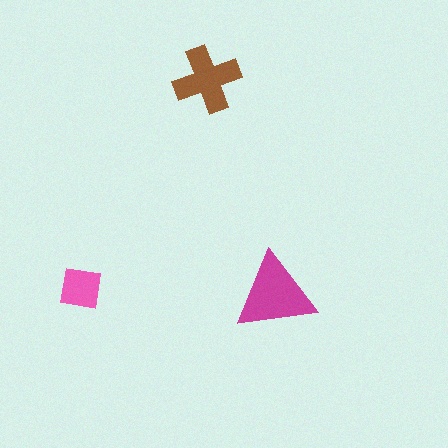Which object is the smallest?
The pink square.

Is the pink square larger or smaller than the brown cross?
Smaller.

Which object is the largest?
The magenta triangle.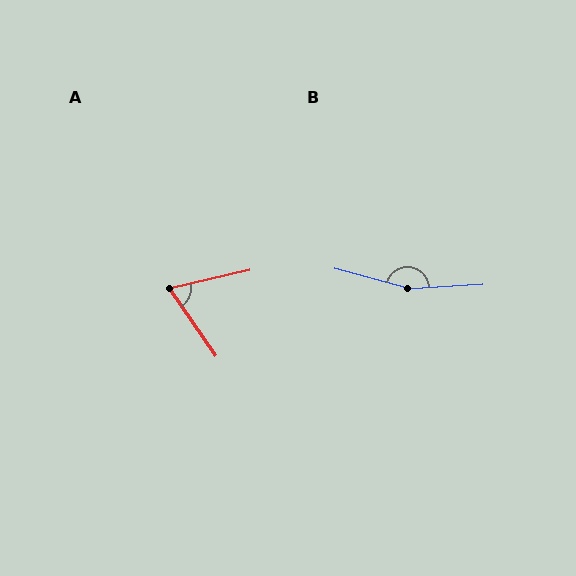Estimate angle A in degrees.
Approximately 69 degrees.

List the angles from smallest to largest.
A (69°), B (161°).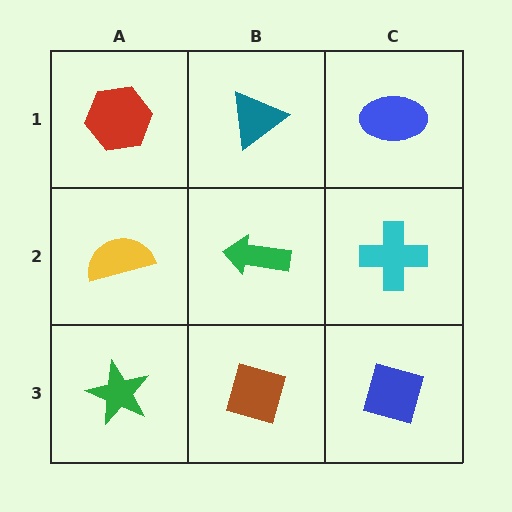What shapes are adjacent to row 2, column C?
A blue ellipse (row 1, column C), a blue square (row 3, column C), a green arrow (row 2, column B).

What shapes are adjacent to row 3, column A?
A yellow semicircle (row 2, column A), a brown diamond (row 3, column B).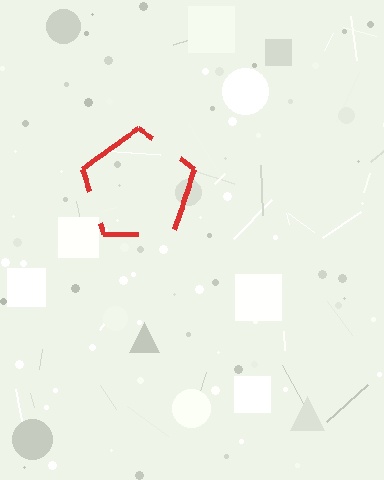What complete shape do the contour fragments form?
The contour fragments form a pentagon.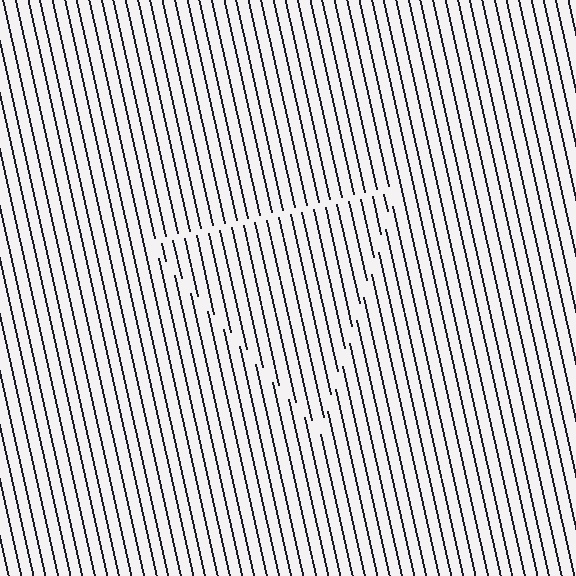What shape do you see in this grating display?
An illusory triangle. The interior of the shape contains the same grating, shifted by half a period — the contour is defined by the phase discontinuity where line-ends from the inner and outer gratings abut.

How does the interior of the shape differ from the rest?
The interior of the shape contains the same grating, shifted by half a period — the contour is defined by the phase discontinuity where line-ends from the inner and outer gratings abut.